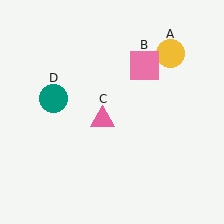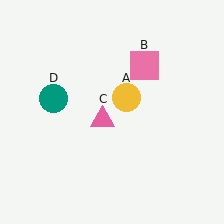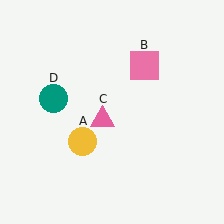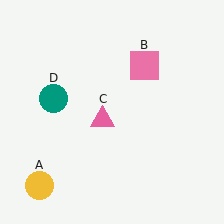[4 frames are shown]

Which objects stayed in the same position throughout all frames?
Pink square (object B) and pink triangle (object C) and teal circle (object D) remained stationary.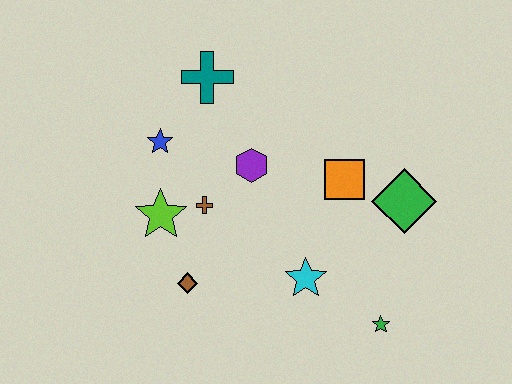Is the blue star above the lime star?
Yes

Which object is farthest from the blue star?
The green star is farthest from the blue star.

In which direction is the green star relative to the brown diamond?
The green star is to the right of the brown diamond.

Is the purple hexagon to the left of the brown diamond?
No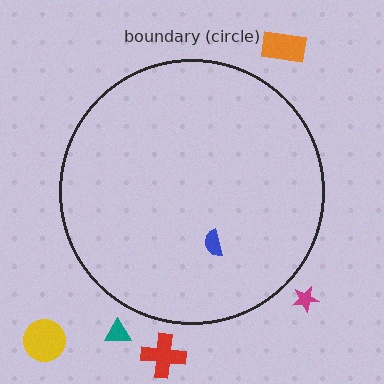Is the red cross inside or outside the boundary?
Outside.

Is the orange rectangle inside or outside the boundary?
Outside.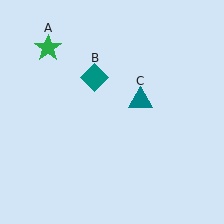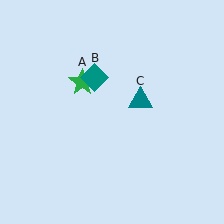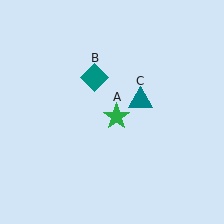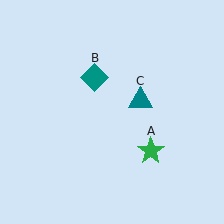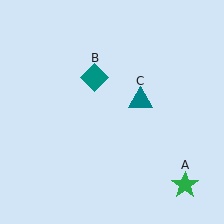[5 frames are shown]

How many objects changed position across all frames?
1 object changed position: green star (object A).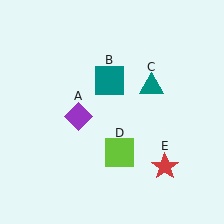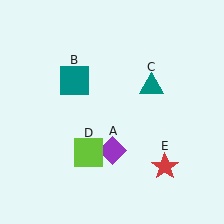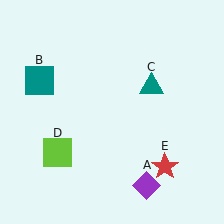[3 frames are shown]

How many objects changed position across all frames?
3 objects changed position: purple diamond (object A), teal square (object B), lime square (object D).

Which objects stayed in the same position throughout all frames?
Teal triangle (object C) and red star (object E) remained stationary.